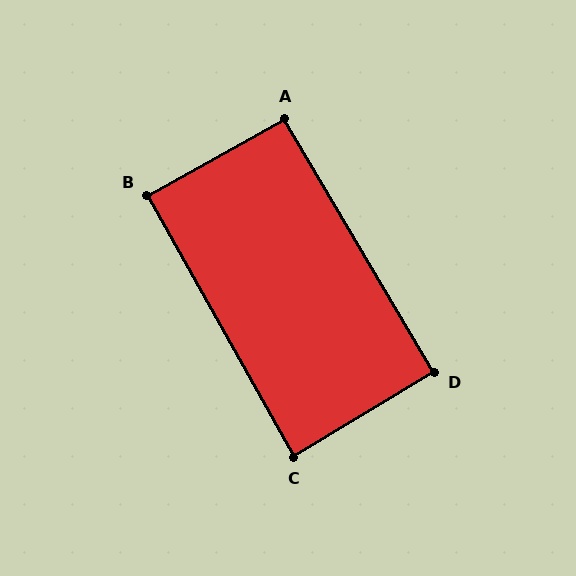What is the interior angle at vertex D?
Approximately 90 degrees (approximately right).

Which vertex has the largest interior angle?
A, at approximately 92 degrees.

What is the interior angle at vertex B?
Approximately 90 degrees (approximately right).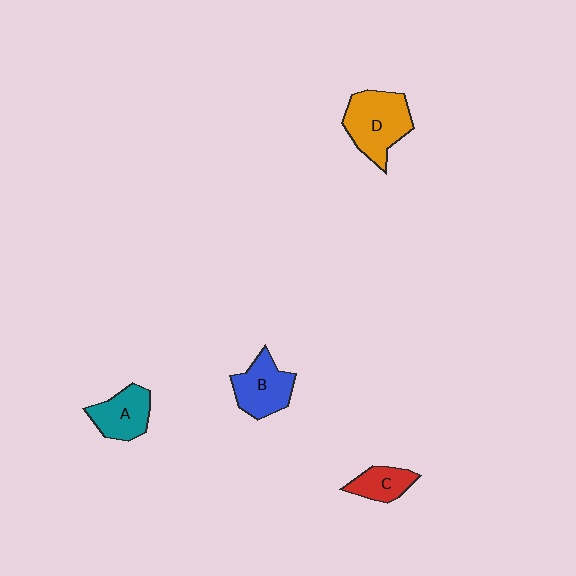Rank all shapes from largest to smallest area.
From largest to smallest: D (orange), B (blue), A (teal), C (red).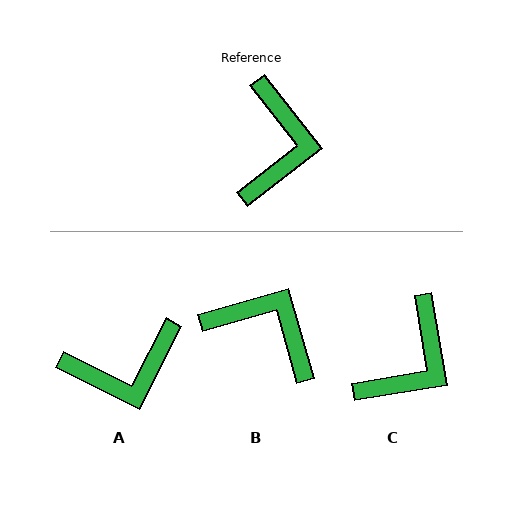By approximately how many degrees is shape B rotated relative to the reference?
Approximately 68 degrees counter-clockwise.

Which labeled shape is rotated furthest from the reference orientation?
B, about 68 degrees away.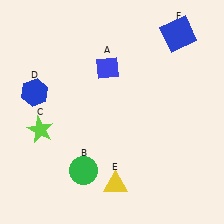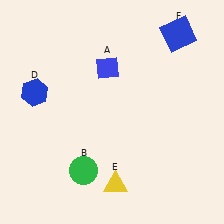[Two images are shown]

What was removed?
The lime star (C) was removed in Image 2.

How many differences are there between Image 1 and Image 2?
There is 1 difference between the two images.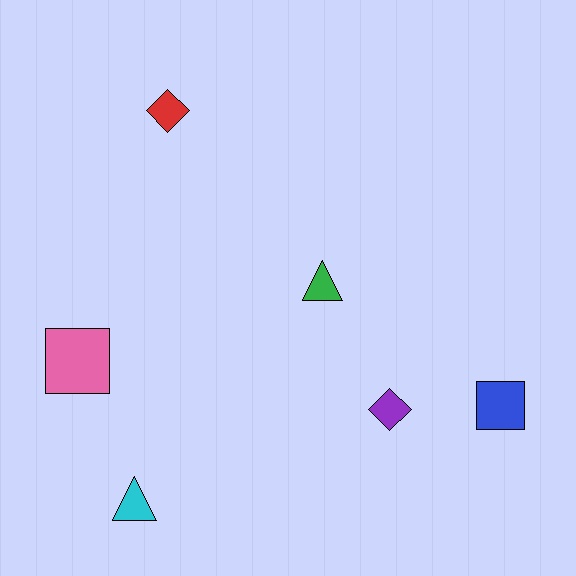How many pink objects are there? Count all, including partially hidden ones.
There is 1 pink object.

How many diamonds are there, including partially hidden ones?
There are 2 diamonds.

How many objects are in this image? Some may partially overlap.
There are 6 objects.